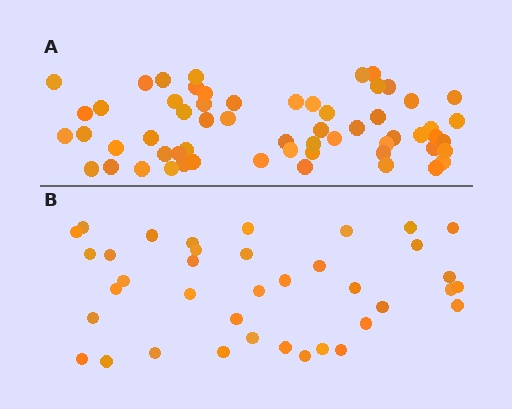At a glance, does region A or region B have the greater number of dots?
Region A (the top region) has more dots.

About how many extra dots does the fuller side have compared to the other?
Region A has approximately 20 more dots than region B.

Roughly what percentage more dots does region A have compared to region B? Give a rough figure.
About 55% more.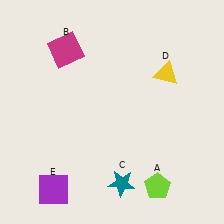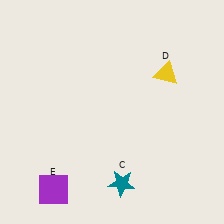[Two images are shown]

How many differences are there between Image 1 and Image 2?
There are 2 differences between the two images.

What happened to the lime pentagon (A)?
The lime pentagon (A) was removed in Image 2. It was in the bottom-right area of Image 1.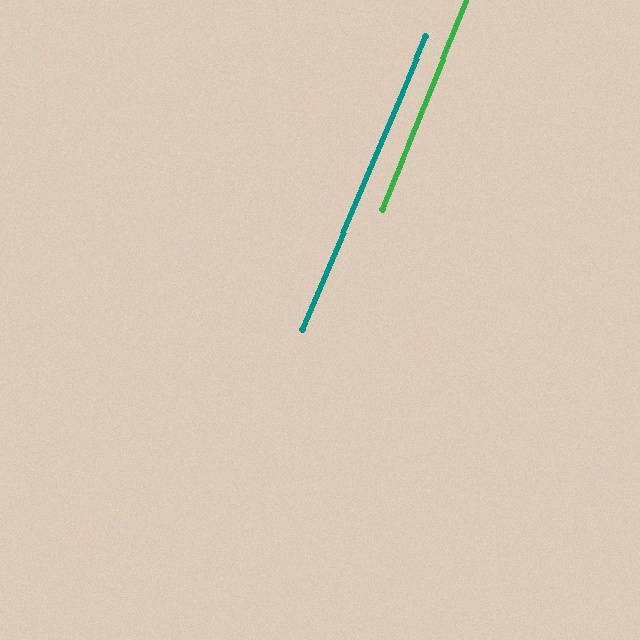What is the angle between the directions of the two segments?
Approximately 1 degree.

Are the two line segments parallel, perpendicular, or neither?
Parallel — their directions differ by only 1.1°.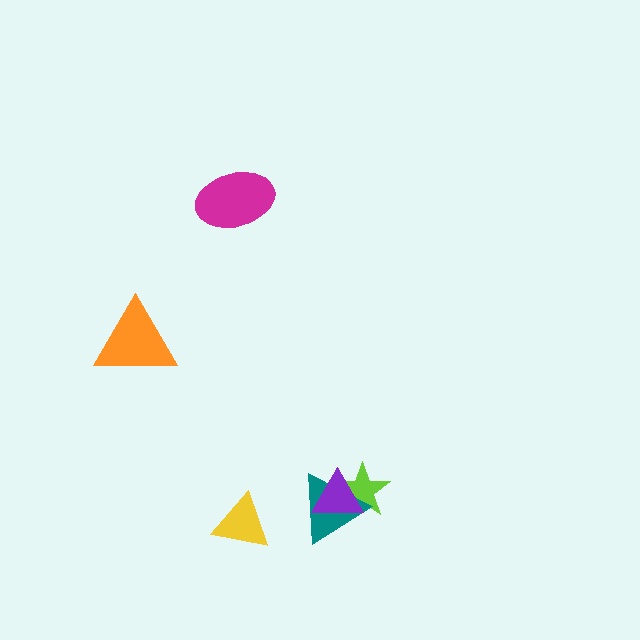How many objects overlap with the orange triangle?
0 objects overlap with the orange triangle.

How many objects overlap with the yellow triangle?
0 objects overlap with the yellow triangle.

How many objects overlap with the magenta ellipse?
0 objects overlap with the magenta ellipse.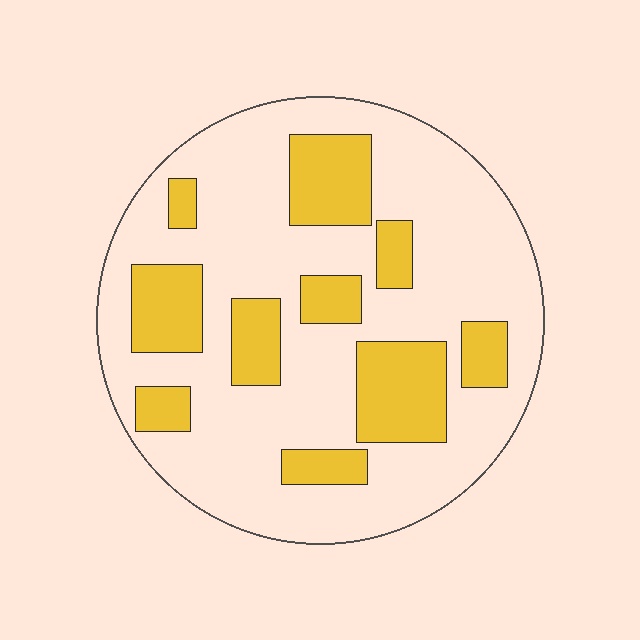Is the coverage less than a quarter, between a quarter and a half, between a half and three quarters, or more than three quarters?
Between a quarter and a half.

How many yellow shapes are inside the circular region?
10.